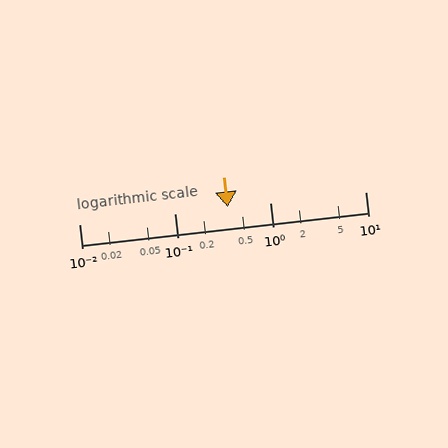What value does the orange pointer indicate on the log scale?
The pointer indicates approximately 0.36.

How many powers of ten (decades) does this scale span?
The scale spans 3 decades, from 0.01 to 10.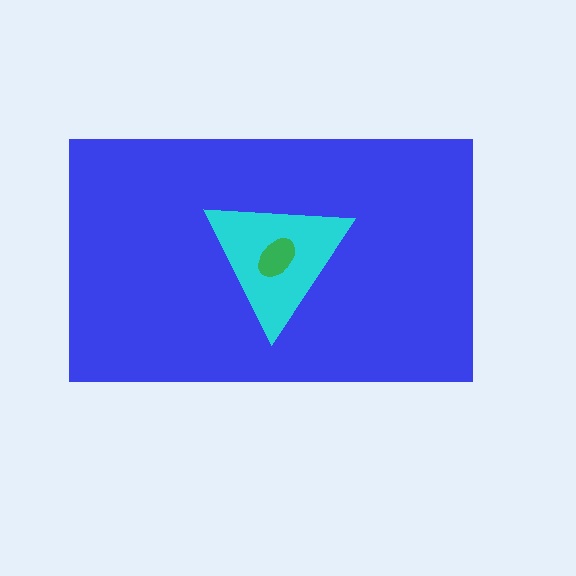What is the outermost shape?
The blue rectangle.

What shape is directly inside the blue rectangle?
The cyan triangle.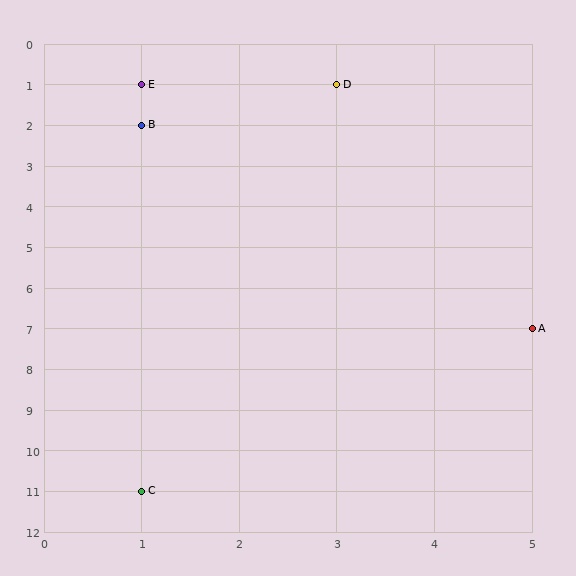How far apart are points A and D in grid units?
Points A and D are 2 columns and 6 rows apart (about 6.3 grid units diagonally).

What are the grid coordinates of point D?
Point D is at grid coordinates (3, 1).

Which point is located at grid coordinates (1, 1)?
Point E is at (1, 1).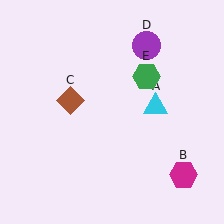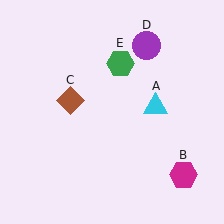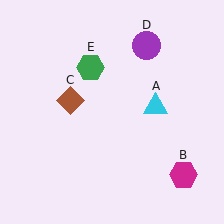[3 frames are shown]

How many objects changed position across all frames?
1 object changed position: green hexagon (object E).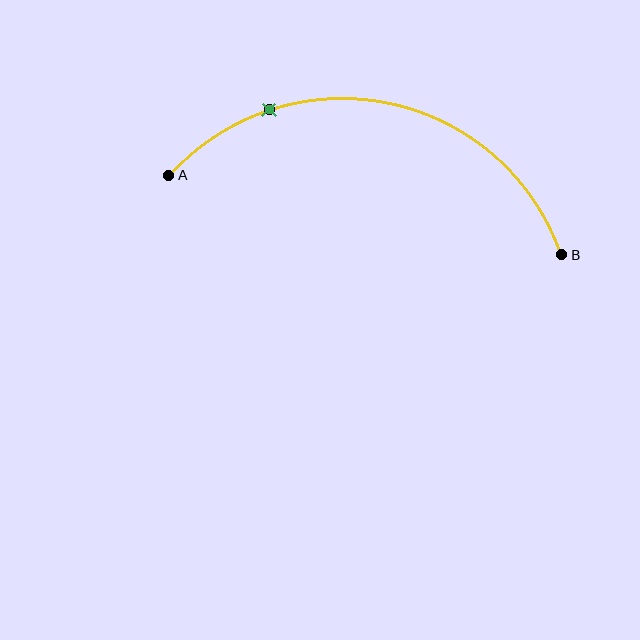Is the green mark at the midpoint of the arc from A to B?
No. The green mark lies on the arc but is closer to endpoint A. The arc midpoint would be at the point on the curve equidistant along the arc from both A and B.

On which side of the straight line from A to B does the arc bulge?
The arc bulges above the straight line connecting A and B.